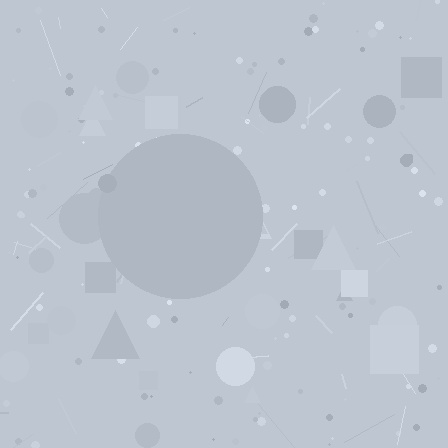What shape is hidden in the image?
A circle is hidden in the image.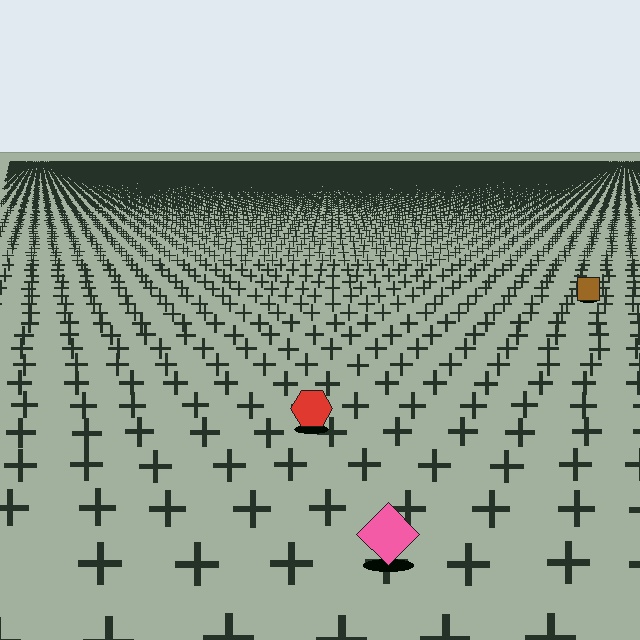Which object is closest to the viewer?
The pink diamond is closest. The texture marks near it are larger and more spread out.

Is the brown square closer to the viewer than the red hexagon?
No. The red hexagon is closer — you can tell from the texture gradient: the ground texture is coarser near it.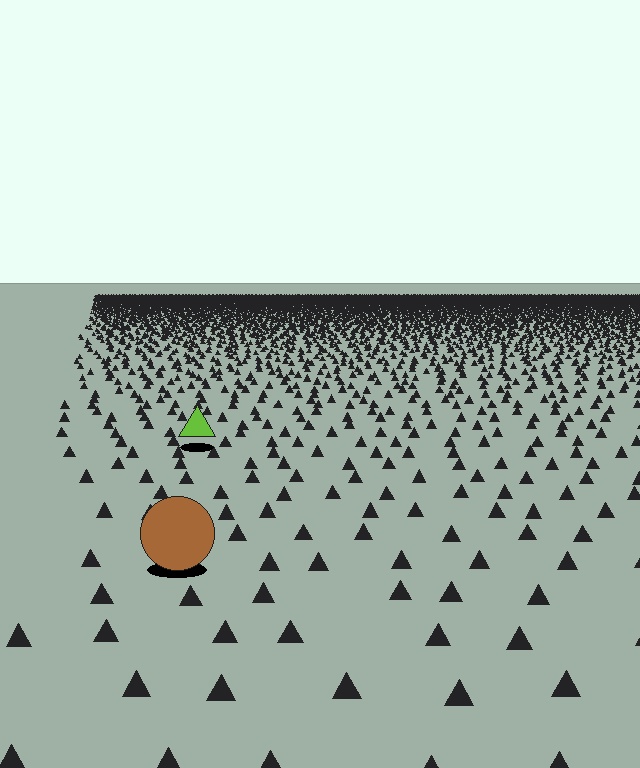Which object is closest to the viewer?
The brown circle is closest. The texture marks near it are larger and more spread out.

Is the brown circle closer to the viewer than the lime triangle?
Yes. The brown circle is closer — you can tell from the texture gradient: the ground texture is coarser near it.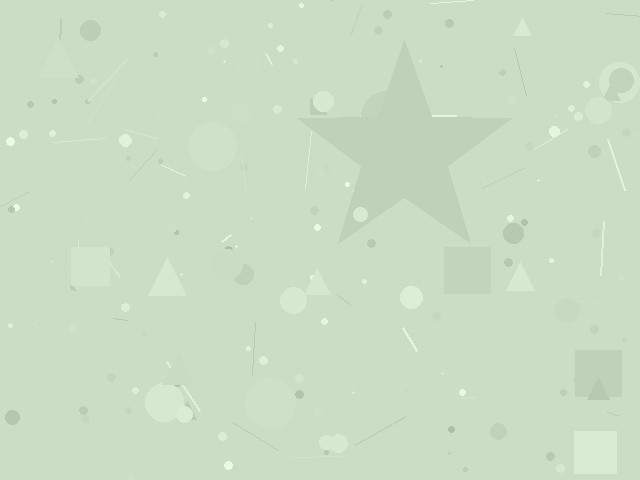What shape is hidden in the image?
A star is hidden in the image.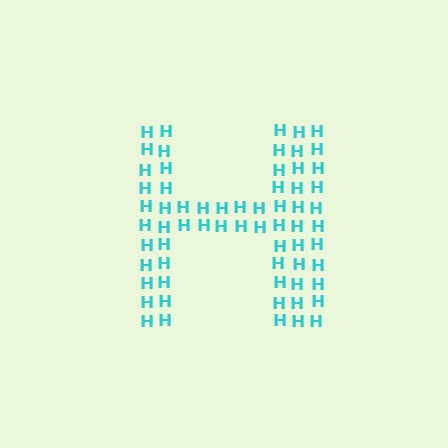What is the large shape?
The large shape is the letter H.